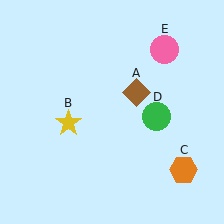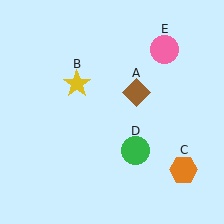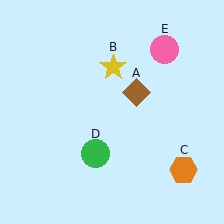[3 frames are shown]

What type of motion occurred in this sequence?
The yellow star (object B), green circle (object D) rotated clockwise around the center of the scene.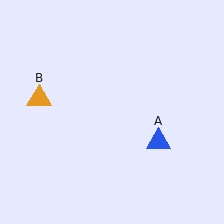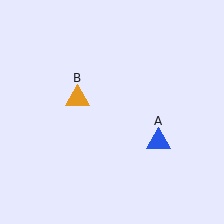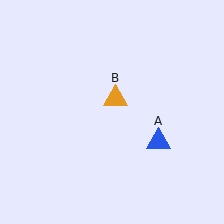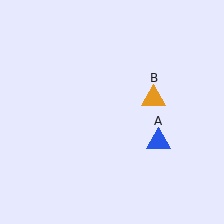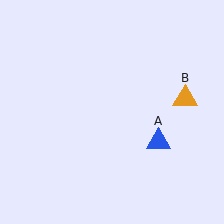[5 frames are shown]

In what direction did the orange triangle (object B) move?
The orange triangle (object B) moved right.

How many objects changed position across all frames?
1 object changed position: orange triangle (object B).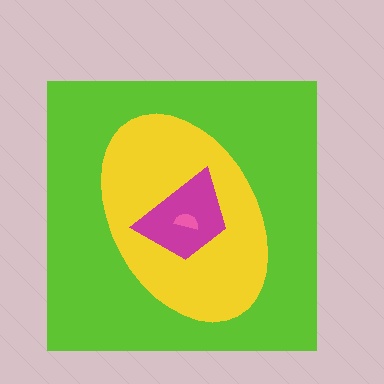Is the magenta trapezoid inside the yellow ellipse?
Yes.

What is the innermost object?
The pink semicircle.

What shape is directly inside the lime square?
The yellow ellipse.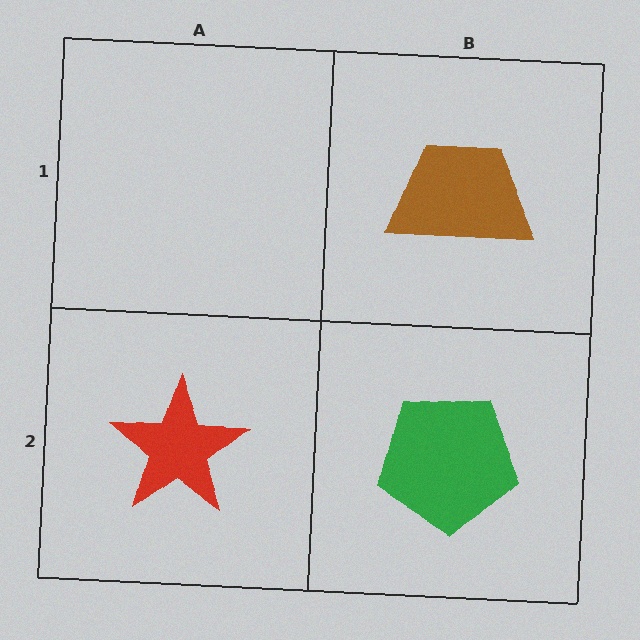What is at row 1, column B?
A brown trapezoid.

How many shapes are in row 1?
1 shape.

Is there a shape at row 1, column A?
No, that cell is empty.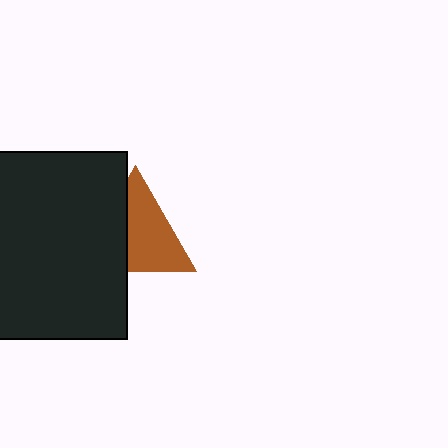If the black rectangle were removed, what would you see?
You would see the complete brown triangle.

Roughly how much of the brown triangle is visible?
About half of it is visible (roughly 62%).